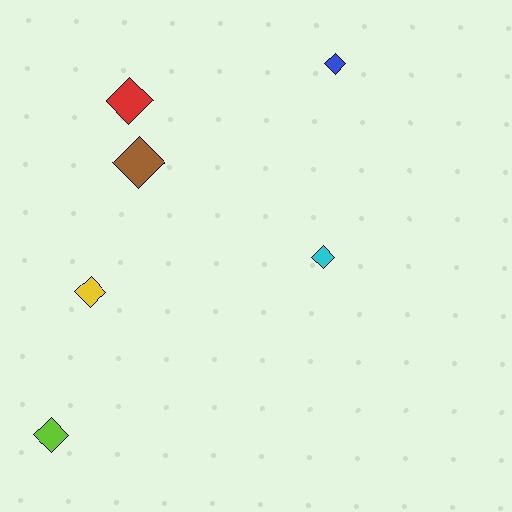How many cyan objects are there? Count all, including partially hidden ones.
There is 1 cyan object.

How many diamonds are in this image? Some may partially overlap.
There are 6 diamonds.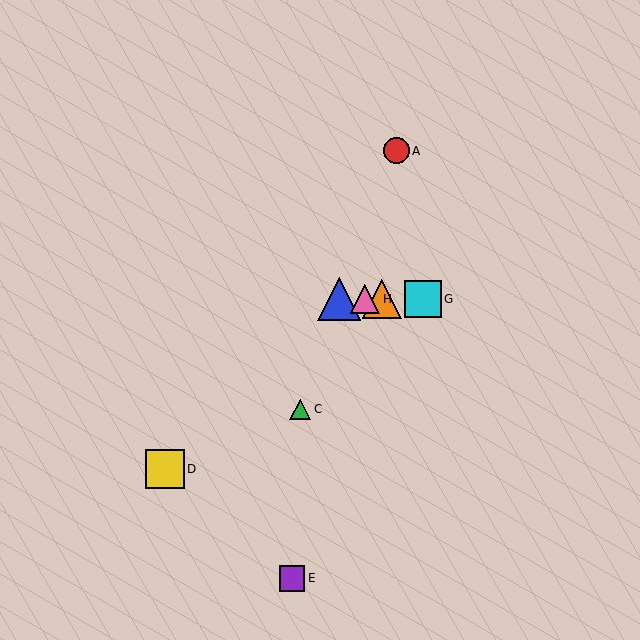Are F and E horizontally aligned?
No, F is at y≈299 and E is at y≈578.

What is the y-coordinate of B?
Object B is at y≈299.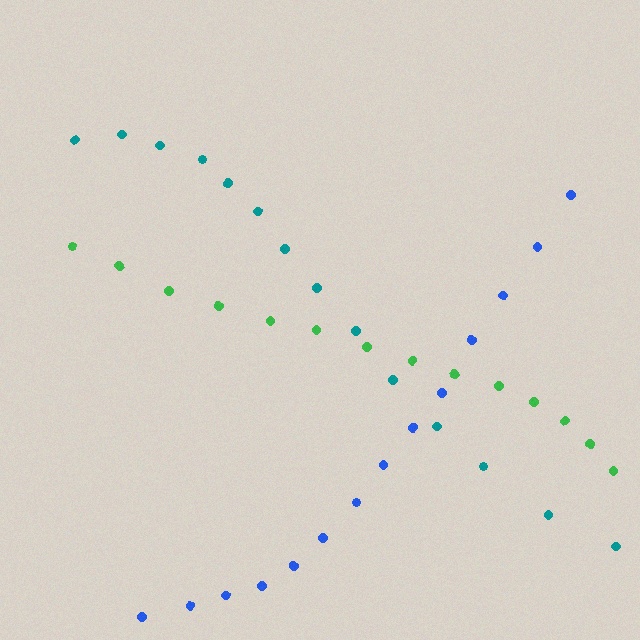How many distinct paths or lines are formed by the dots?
There are 3 distinct paths.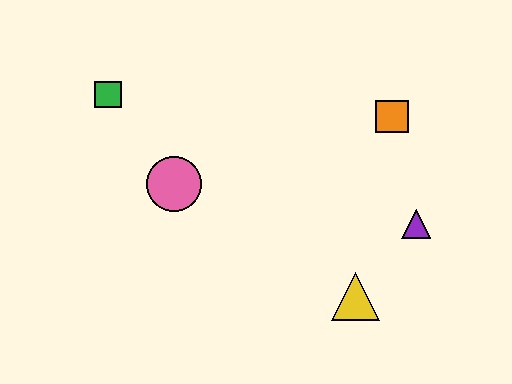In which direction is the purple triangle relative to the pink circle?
The purple triangle is to the right of the pink circle.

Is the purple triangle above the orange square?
No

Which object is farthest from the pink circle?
The purple triangle is farthest from the pink circle.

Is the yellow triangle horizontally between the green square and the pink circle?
No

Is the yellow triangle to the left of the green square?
No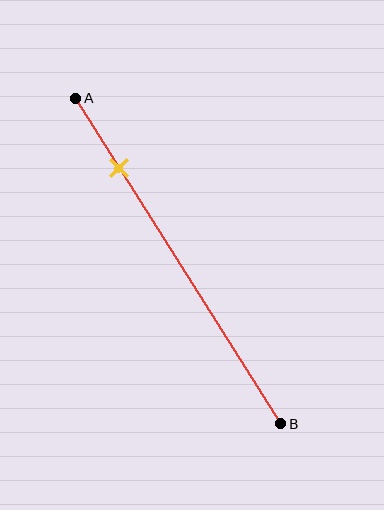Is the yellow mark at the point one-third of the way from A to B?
No, the mark is at about 20% from A, not at the 33% one-third point.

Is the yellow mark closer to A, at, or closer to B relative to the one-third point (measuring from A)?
The yellow mark is closer to point A than the one-third point of segment AB.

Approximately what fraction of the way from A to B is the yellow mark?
The yellow mark is approximately 20% of the way from A to B.